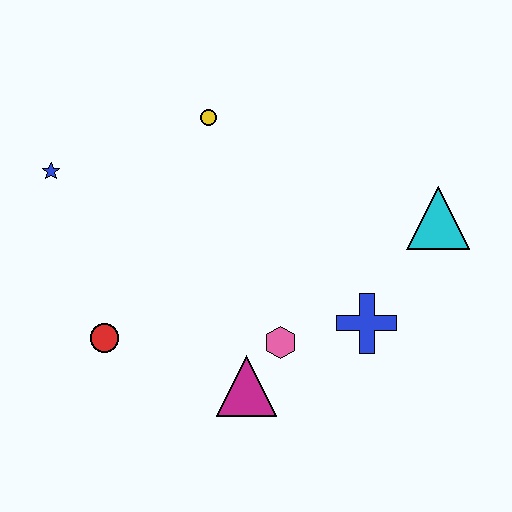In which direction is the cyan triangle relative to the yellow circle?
The cyan triangle is to the right of the yellow circle.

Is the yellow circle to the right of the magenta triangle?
No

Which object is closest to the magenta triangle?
The pink hexagon is closest to the magenta triangle.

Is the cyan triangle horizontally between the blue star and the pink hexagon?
No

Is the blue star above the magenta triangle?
Yes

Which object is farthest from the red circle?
The cyan triangle is farthest from the red circle.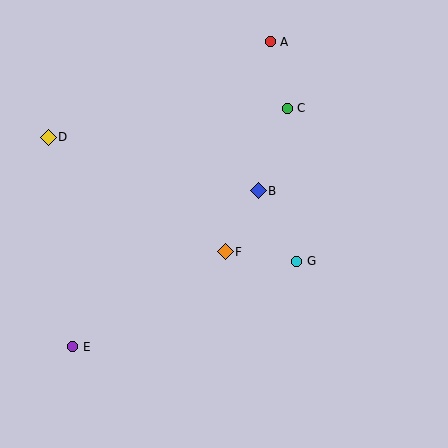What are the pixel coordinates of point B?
Point B is at (258, 191).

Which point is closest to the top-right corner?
Point A is closest to the top-right corner.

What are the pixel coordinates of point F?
Point F is at (225, 252).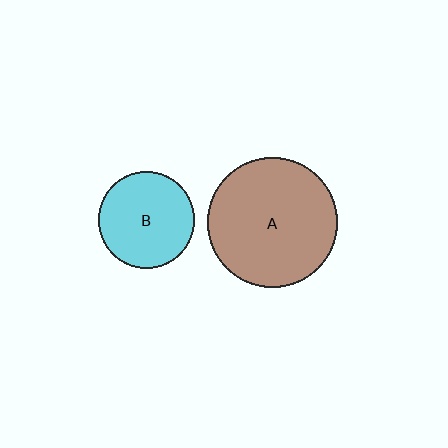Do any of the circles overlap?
No, none of the circles overlap.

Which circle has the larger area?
Circle A (brown).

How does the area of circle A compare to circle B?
Approximately 1.8 times.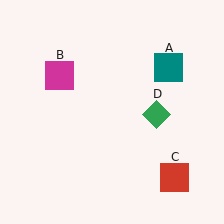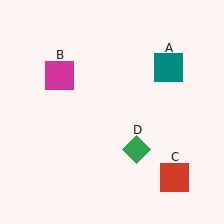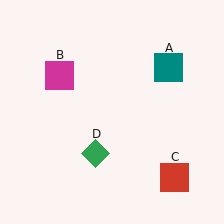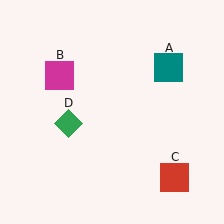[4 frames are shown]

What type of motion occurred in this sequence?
The green diamond (object D) rotated clockwise around the center of the scene.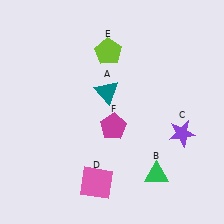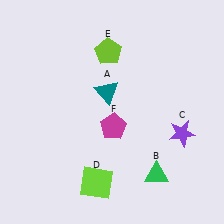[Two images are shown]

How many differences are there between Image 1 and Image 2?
There is 1 difference between the two images.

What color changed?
The square (D) changed from pink in Image 1 to lime in Image 2.